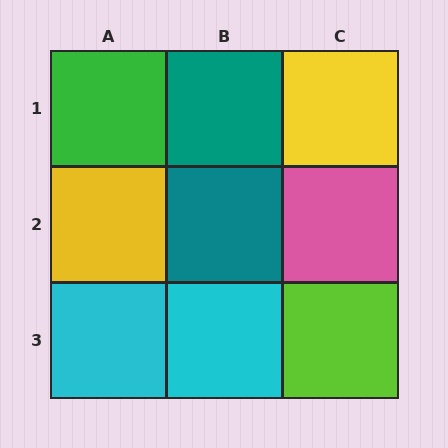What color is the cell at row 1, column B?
Teal.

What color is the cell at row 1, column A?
Green.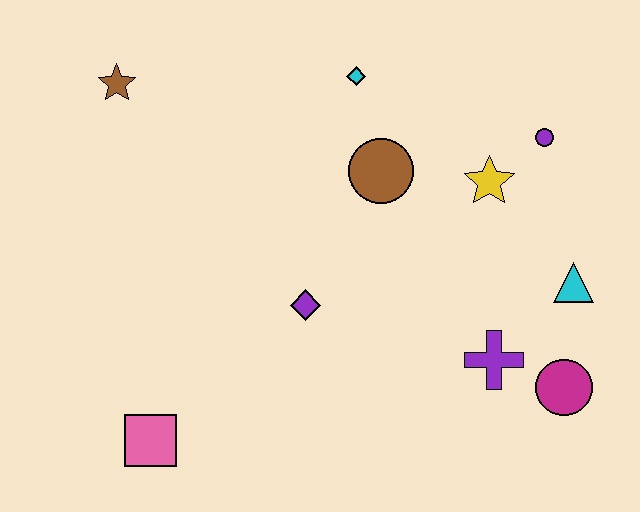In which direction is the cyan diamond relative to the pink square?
The cyan diamond is above the pink square.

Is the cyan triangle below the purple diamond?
No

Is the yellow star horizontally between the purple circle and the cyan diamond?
Yes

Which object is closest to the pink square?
The purple diamond is closest to the pink square.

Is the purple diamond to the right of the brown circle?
No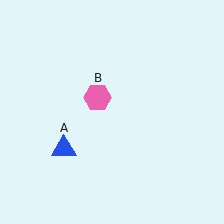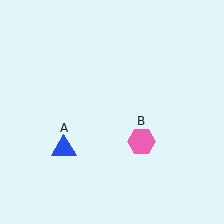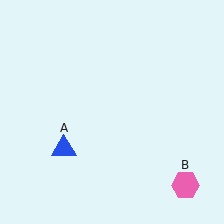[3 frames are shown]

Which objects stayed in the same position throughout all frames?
Blue triangle (object A) remained stationary.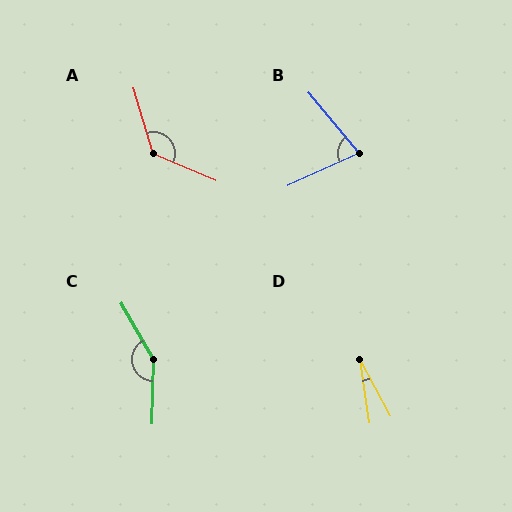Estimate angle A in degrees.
Approximately 129 degrees.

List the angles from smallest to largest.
D (20°), B (74°), A (129°), C (149°).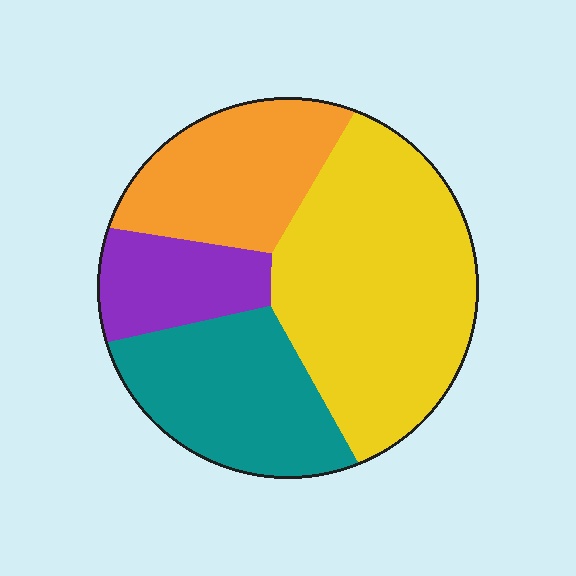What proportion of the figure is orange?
Orange takes up about one fifth (1/5) of the figure.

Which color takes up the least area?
Purple, at roughly 15%.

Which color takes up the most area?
Yellow, at roughly 45%.